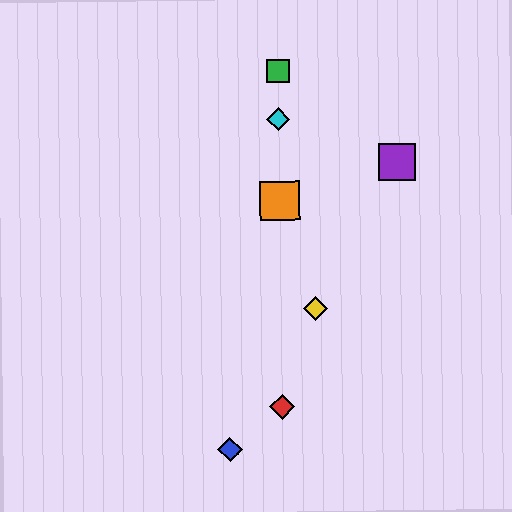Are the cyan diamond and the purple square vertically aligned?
No, the cyan diamond is at x≈278 and the purple square is at x≈397.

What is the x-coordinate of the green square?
The green square is at x≈278.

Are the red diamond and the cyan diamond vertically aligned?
Yes, both are at x≈282.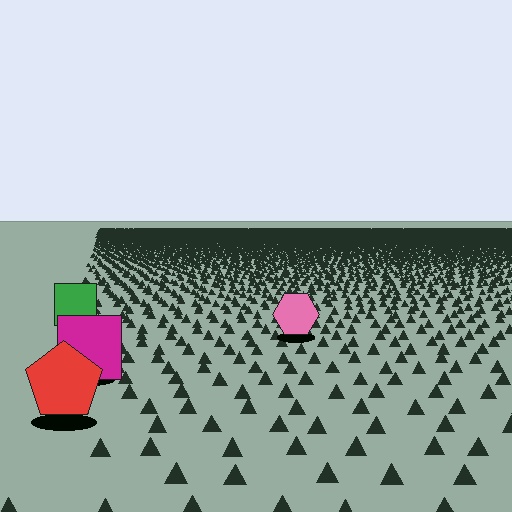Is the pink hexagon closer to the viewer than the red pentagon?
No. The red pentagon is closer — you can tell from the texture gradient: the ground texture is coarser near it.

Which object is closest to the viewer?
The red pentagon is closest. The texture marks near it are larger and more spread out.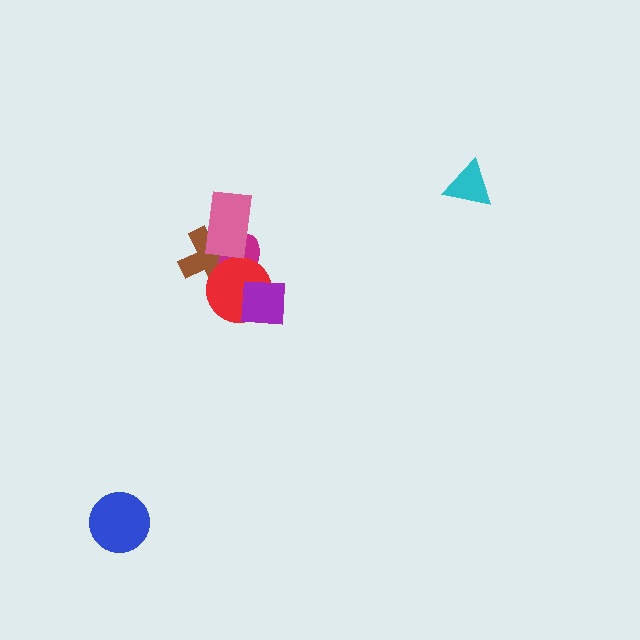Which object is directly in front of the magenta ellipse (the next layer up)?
The red circle is directly in front of the magenta ellipse.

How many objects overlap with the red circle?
3 objects overlap with the red circle.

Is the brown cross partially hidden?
Yes, it is partially covered by another shape.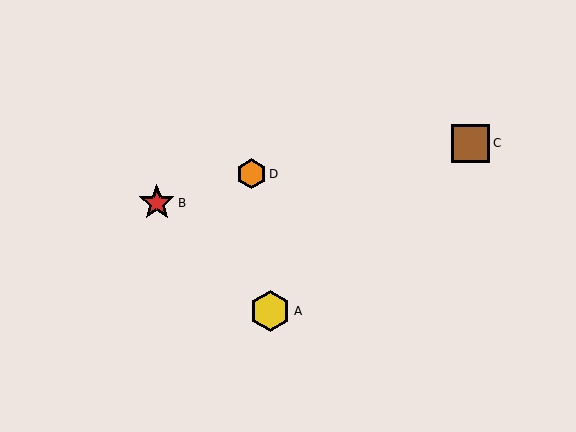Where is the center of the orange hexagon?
The center of the orange hexagon is at (252, 174).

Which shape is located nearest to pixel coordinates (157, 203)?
The red star (labeled B) at (157, 203) is nearest to that location.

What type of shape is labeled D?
Shape D is an orange hexagon.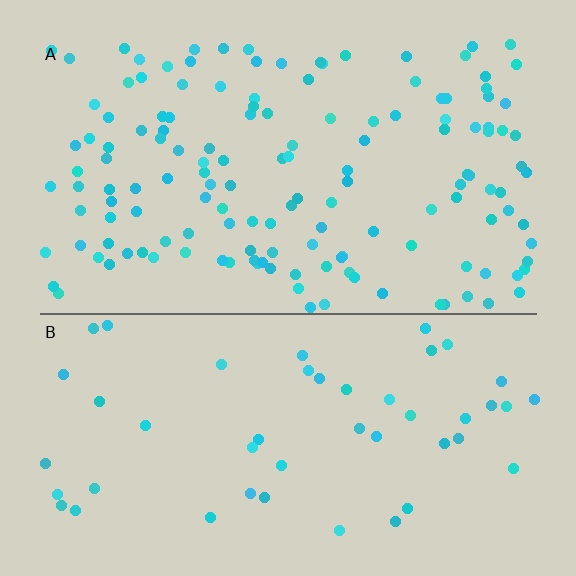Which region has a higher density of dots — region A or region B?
A (the top).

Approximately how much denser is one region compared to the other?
Approximately 3.0× — region A over region B.